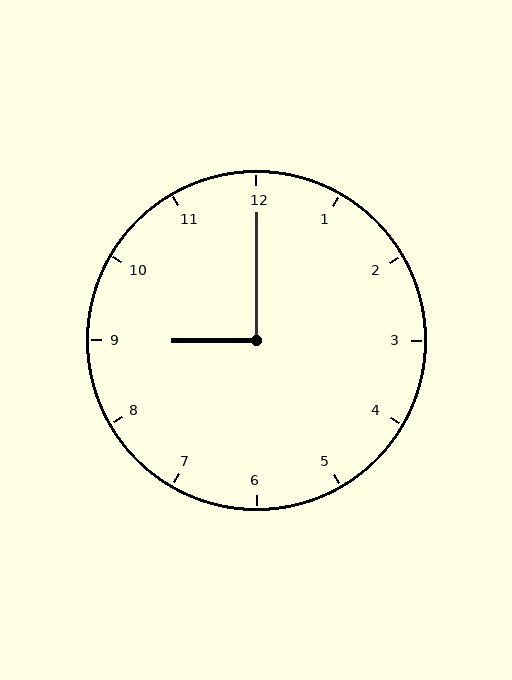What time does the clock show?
9:00.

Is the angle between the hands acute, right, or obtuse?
It is right.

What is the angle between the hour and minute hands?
Approximately 90 degrees.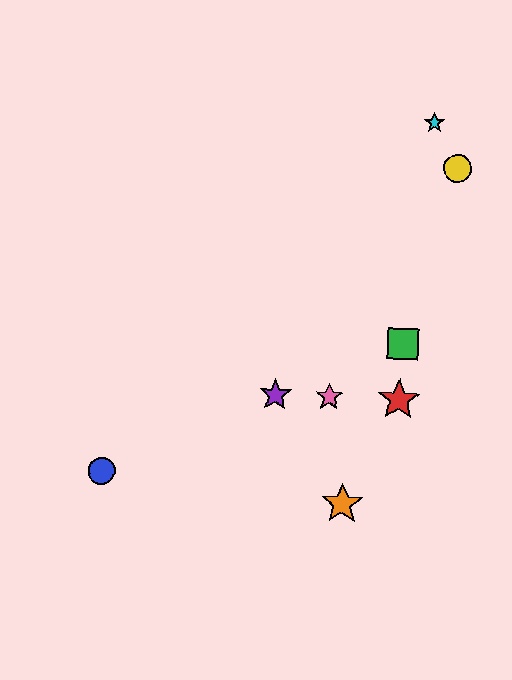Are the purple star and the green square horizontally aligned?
No, the purple star is at y≈395 and the green square is at y≈344.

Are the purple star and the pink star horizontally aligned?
Yes, both are at y≈395.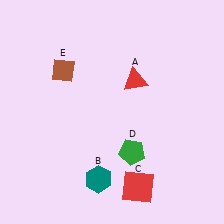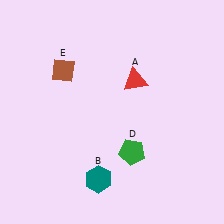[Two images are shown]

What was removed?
The red square (C) was removed in Image 2.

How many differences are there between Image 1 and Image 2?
There is 1 difference between the two images.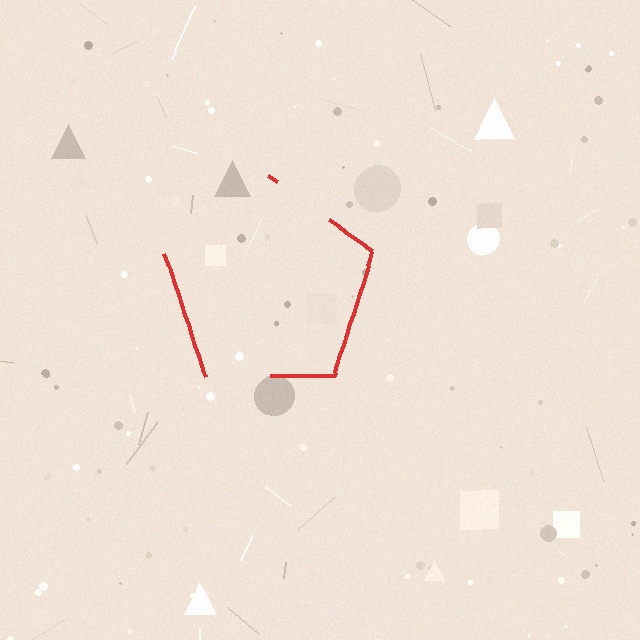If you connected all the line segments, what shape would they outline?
They would outline a pentagon.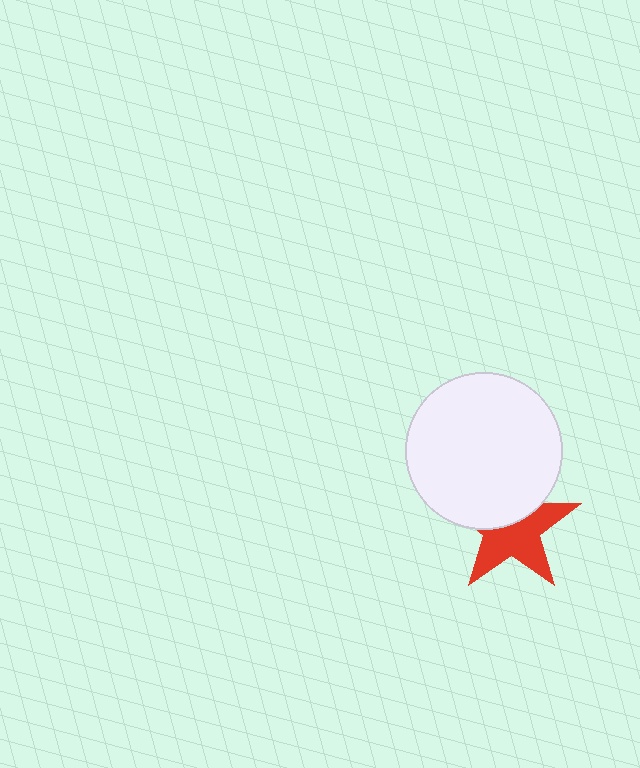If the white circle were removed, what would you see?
You would see the complete red star.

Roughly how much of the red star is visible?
About half of it is visible (roughly 58%).